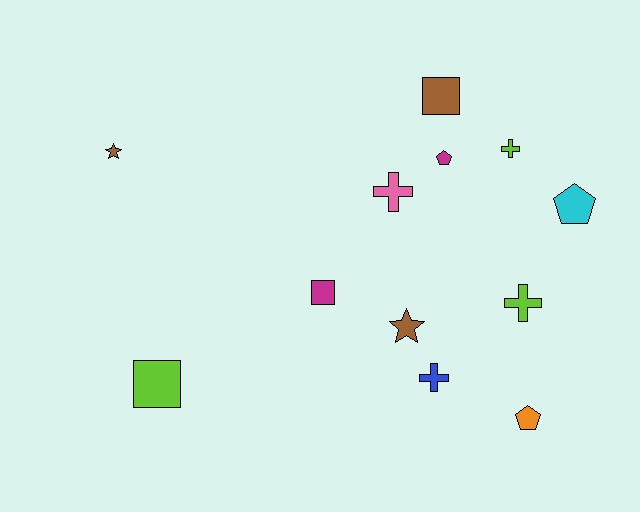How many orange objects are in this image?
There is 1 orange object.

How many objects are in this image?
There are 12 objects.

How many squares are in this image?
There are 3 squares.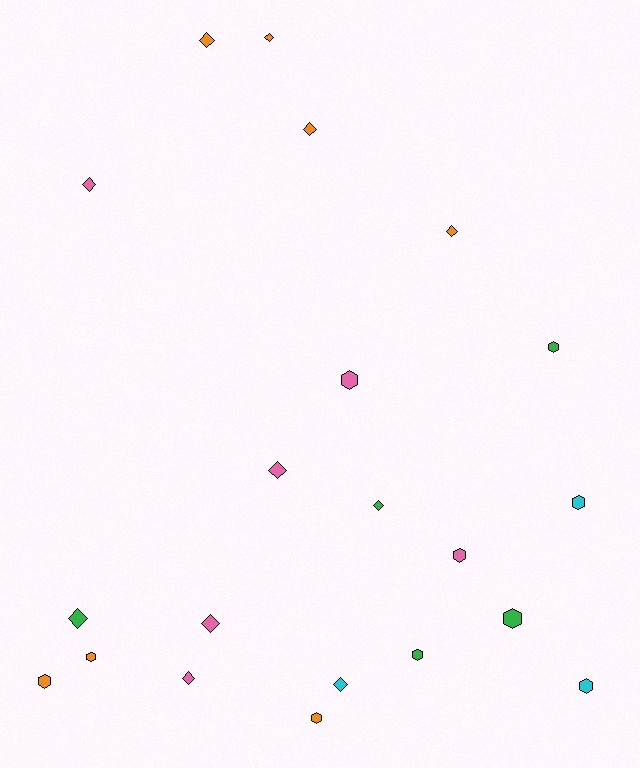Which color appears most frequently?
Orange, with 7 objects.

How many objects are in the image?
There are 21 objects.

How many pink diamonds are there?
There are 4 pink diamonds.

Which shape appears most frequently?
Diamond, with 11 objects.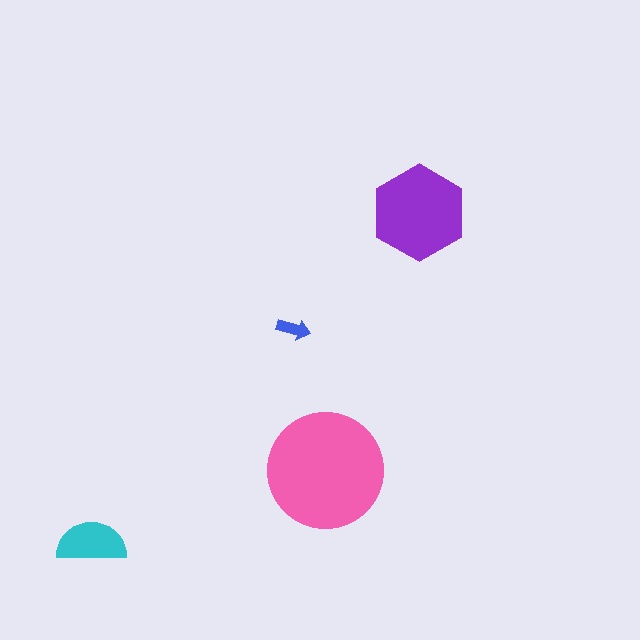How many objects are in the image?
There are 4 objects in the image.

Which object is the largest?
The pink circle.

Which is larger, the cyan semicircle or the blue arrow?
The cyan semicircle.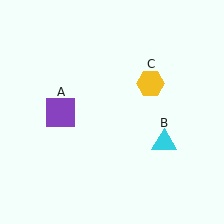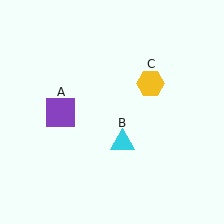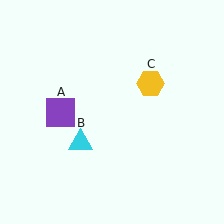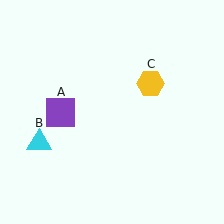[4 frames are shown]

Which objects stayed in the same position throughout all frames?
Purple square (object A) and yellow hexagon (object C) remained stationary.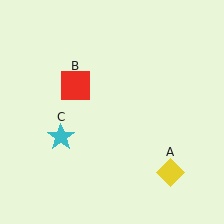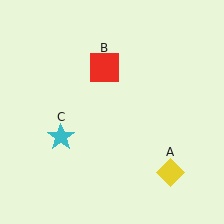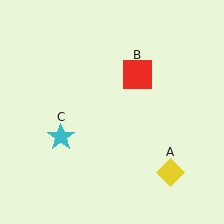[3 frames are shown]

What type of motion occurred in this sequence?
The red square (object B) rotated clockwise around the center of the scene.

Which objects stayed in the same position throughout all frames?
Yellow diamond (object A) and cyan star (object C) remained stationary.